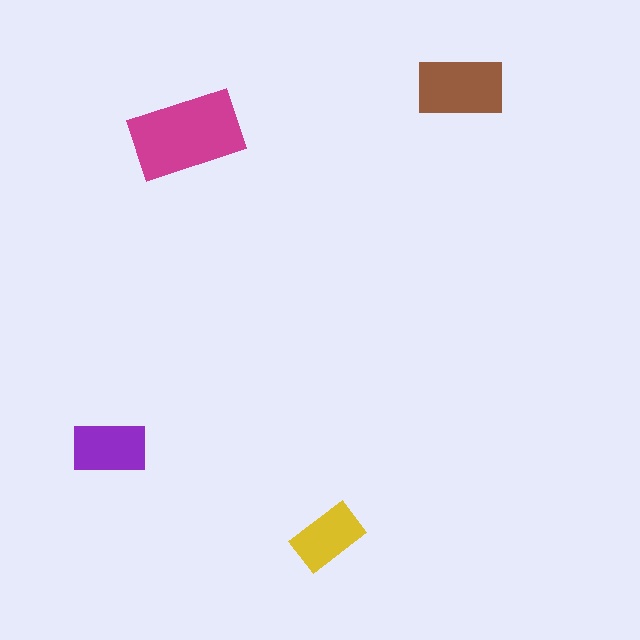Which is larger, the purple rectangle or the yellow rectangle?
The purple one.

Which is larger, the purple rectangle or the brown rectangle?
The brown one.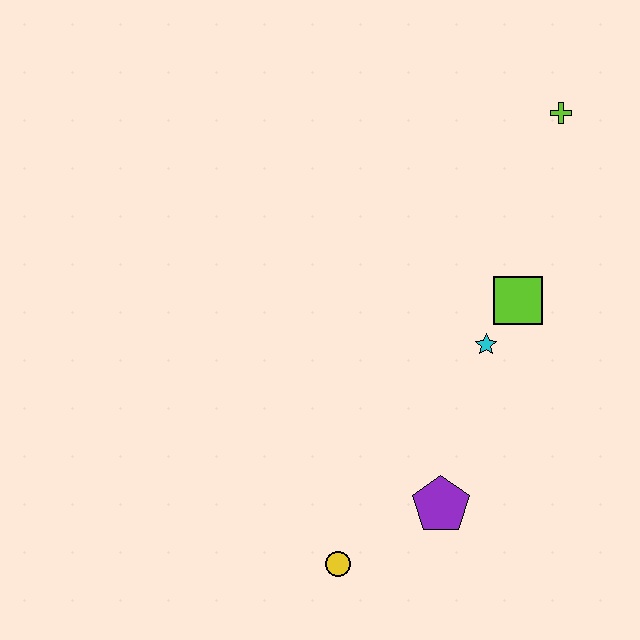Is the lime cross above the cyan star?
Yes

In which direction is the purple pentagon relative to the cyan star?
The purple pentagon is below the cyan star.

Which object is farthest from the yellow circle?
The lime cross is farthest from the yellow circle.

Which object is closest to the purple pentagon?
The yellow circle is closest to the purple pentagon.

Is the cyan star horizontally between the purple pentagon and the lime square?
Yes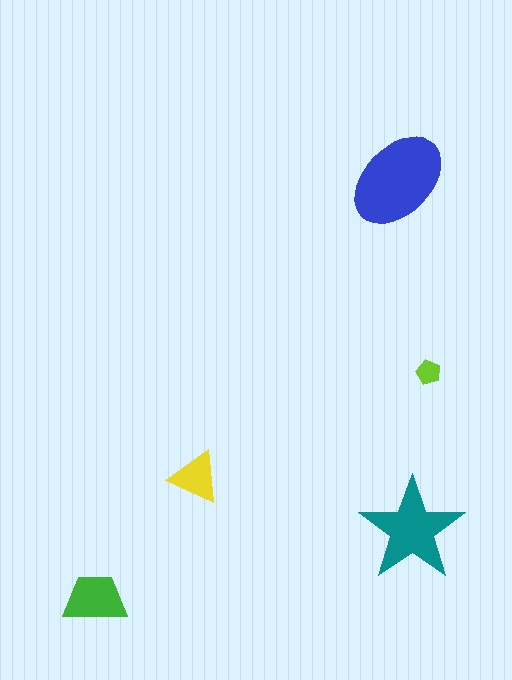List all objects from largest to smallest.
The blue ellipse, the teal star, the green trapezoid, the yellow triangle, the lime pentagon.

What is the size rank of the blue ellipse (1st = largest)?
1st.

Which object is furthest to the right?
The lime pentagon is rightmost.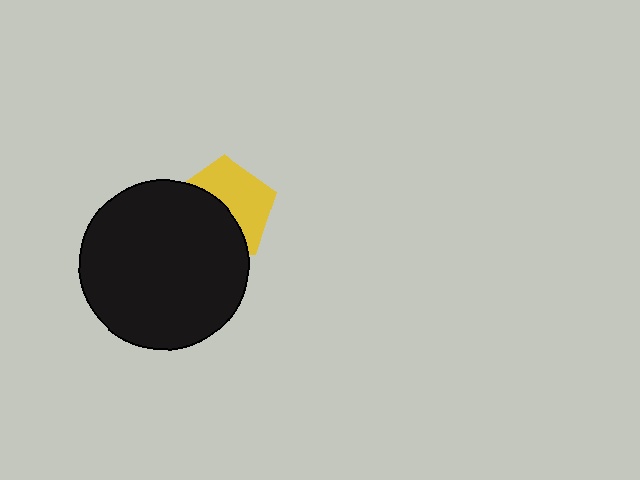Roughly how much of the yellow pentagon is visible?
About half of it is visible (roughly 51%).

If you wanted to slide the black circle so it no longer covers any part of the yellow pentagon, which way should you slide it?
Slide it toward the lower-left — that is the most direct way to separate the two shapes.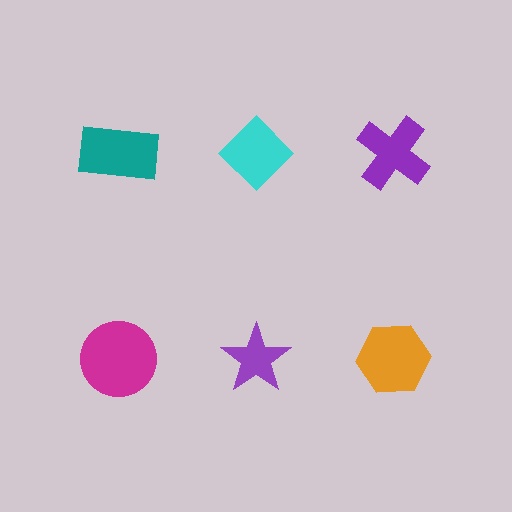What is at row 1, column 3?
A purple cross.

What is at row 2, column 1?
A magenta circle.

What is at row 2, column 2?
A purple star.